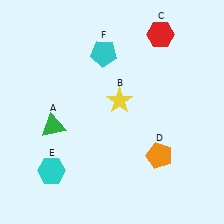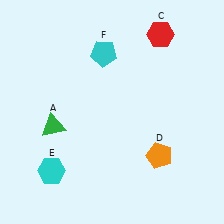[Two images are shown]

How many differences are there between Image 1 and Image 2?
There is 1 difference between the two images.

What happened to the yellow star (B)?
The yellow star (B) was removed in Image 2. It was in the top-right area of Image 1.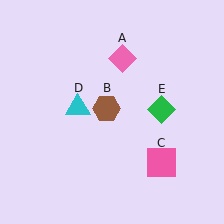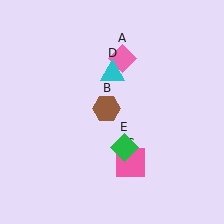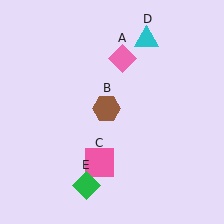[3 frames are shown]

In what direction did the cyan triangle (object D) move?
The cyan triangle (object D) moved up and to the right.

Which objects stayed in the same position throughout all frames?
Pink diamond (object A) and brown hexagon (object B) remained stationary.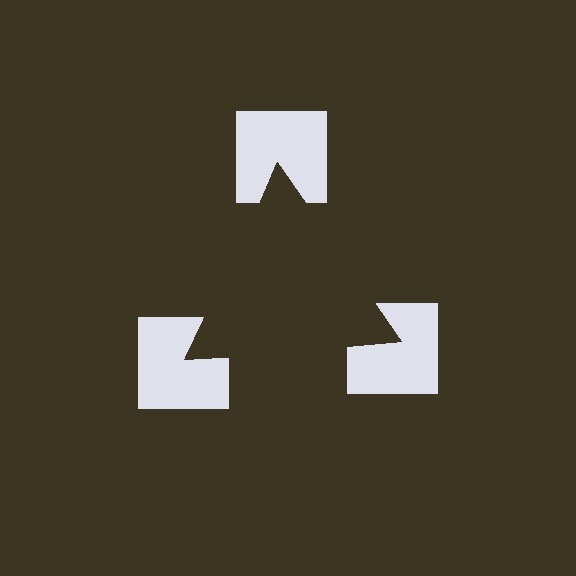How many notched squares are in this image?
There are 3 — one at each vertex of the illusory triangle.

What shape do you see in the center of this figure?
An illusory triangle — its edges are inferred from the aligned wedge cuts in the notched squares, not physically drawn.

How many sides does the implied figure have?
3 sides.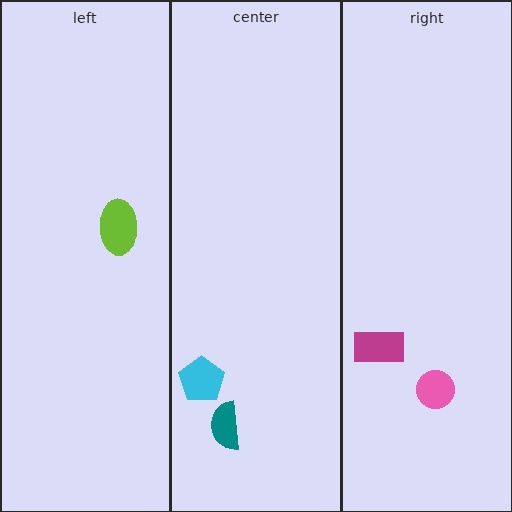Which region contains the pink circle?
The right region.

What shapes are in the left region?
The lime ellipse.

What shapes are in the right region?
The magenta rectangle, the pink circle.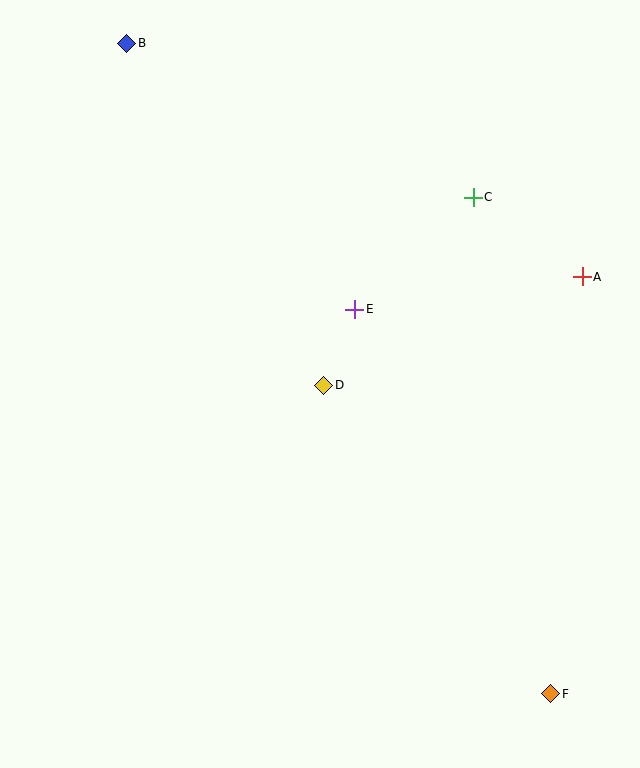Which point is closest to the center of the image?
Point D at (324, 385) is closest to the center.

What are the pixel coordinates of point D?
Point D is at (324, 385).